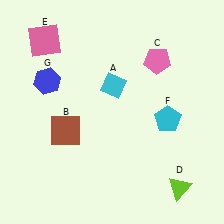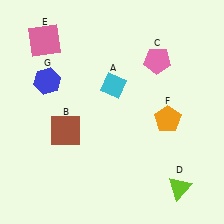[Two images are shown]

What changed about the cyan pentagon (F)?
In Image 1, F is cyan. In Image 2, it changed to orange.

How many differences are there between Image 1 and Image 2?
There is 1 difference between the two images.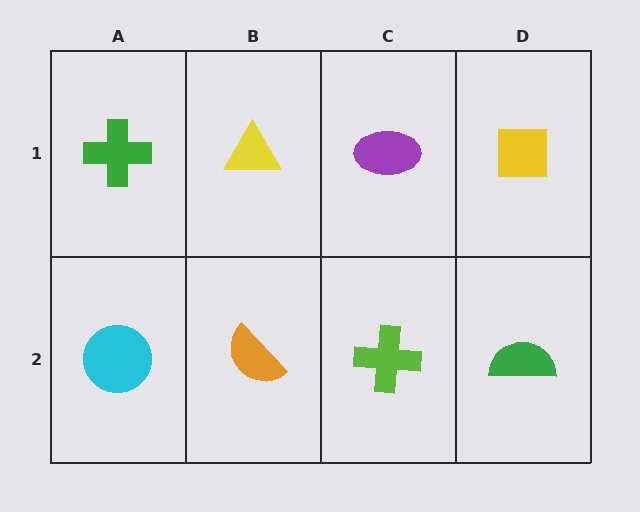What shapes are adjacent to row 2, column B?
A yellow triangle (row 1, column B), a cyan circle (row 2, column A), a lime cross (row 2, column C).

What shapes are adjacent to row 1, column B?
An orange semicircle (row 2, column B), a green cross (row 1, column A), a purple ellipse (row 1, column C).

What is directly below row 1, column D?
A green semicircle.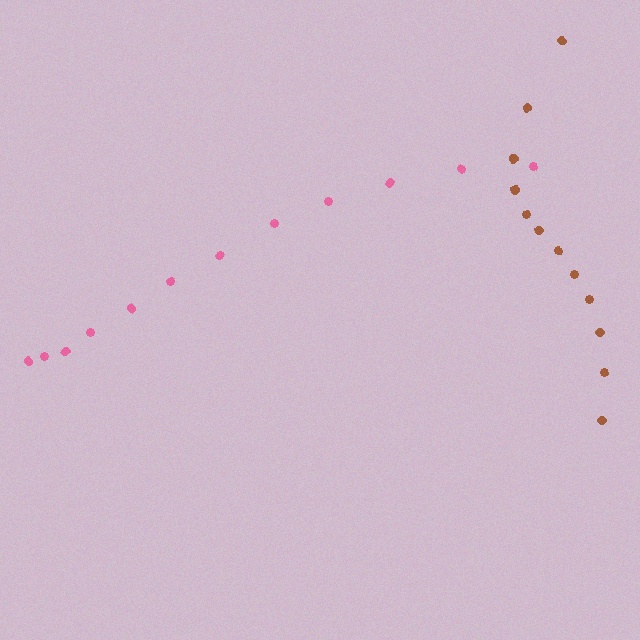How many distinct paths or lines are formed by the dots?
There are 2 distinct paths.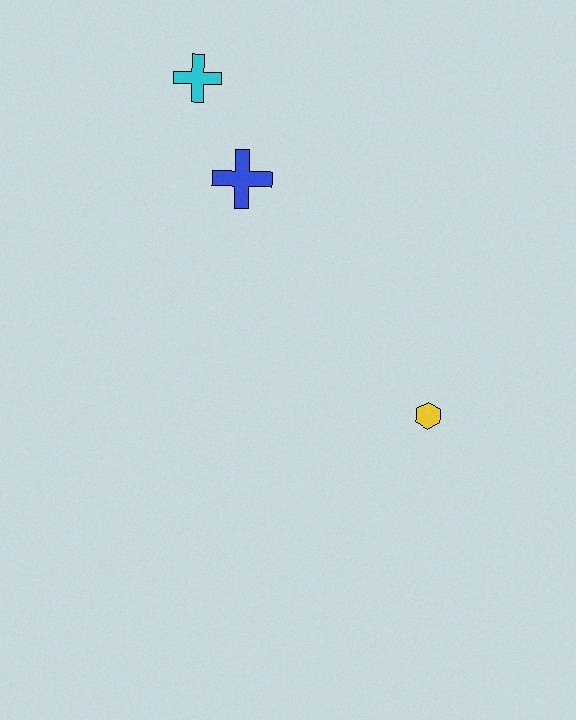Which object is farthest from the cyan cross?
The yellow hexagon is farthest from the cyan cross.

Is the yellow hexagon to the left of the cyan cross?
No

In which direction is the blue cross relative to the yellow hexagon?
The blue cross is above the yellow hexagon.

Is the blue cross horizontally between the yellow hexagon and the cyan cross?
Yes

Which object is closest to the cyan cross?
The blue cross is closest to the cyan cross.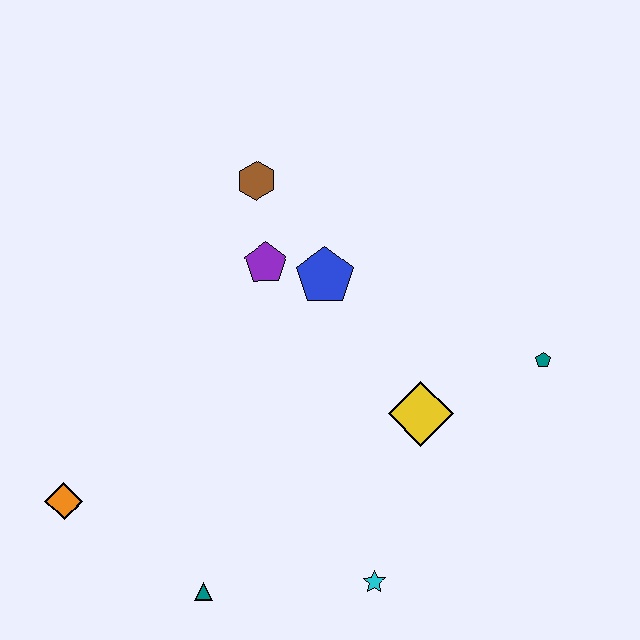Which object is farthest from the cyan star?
The brown hexagon is farthest from the cyan star.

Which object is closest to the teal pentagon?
The yellow diamond is closest to the teal pentagon.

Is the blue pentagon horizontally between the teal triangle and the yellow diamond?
Yes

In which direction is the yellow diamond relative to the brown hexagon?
The yellow diamond is below the brown hexagon.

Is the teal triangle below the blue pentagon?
Yes